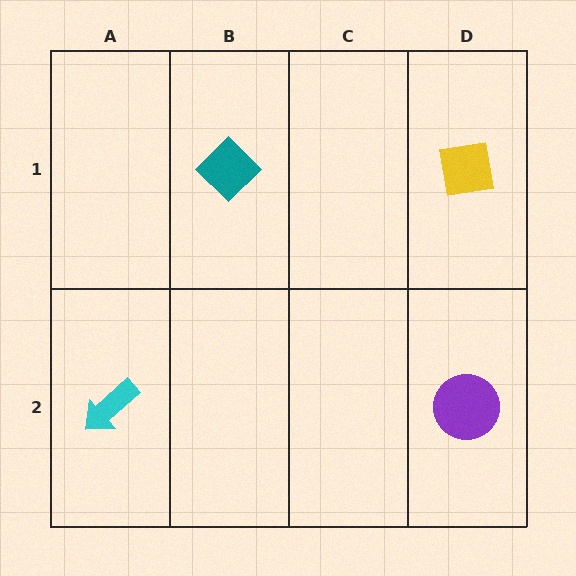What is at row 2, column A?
A cyan arrow.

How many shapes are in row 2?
2 shapes.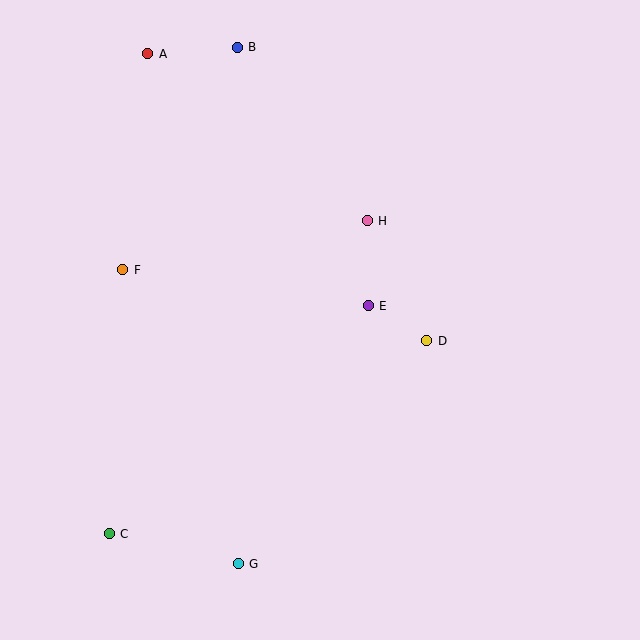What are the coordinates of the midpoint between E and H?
The midpoint between E and H is at (368, 263).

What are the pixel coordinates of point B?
Point B is at (237, 47).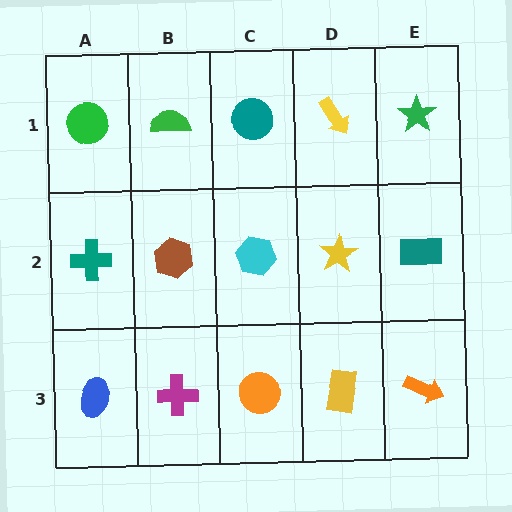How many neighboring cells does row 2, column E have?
3.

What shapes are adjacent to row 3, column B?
A brown hexagon (row 2, column B), a blue ellipse (row 3, column A), an orange circle (row 3, column C).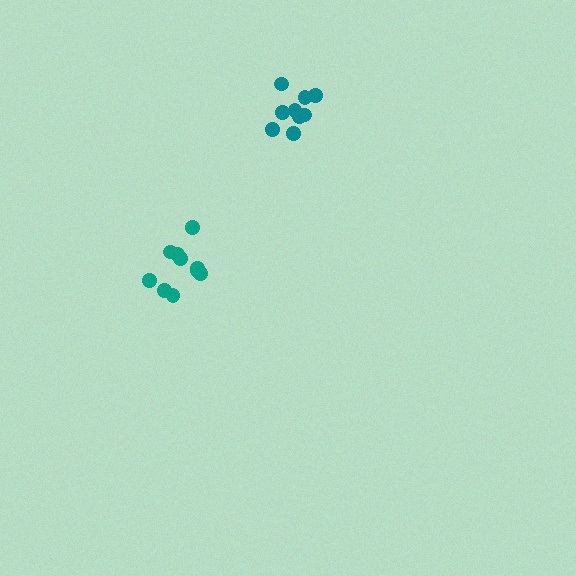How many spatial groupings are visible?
There are 2 spatial groupings.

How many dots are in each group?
Group 1: 10 dots, Group 2: 9 dots (19 total).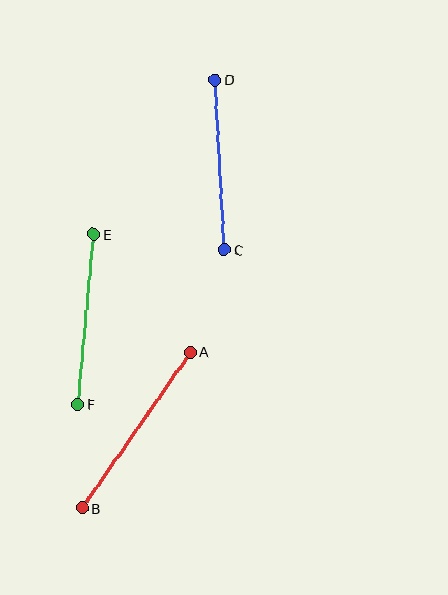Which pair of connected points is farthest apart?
Points A and B are farthest apart.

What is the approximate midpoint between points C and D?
The midpoint is at approximately (220, 165) pixels.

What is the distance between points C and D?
The distance is approximately 170 pixels.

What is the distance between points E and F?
The distance is approximately 171 pixels.